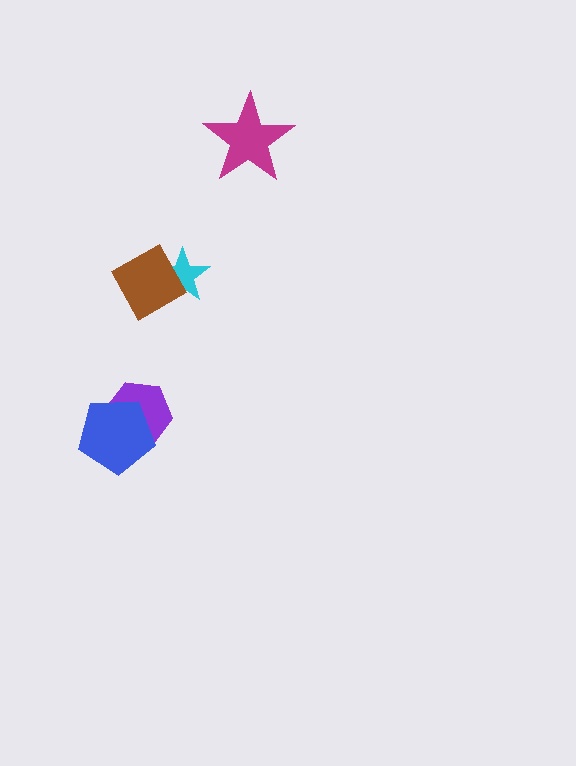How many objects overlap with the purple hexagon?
1 object overlaps with the purple hexagon.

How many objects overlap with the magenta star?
0 objects overlap with the magenta star.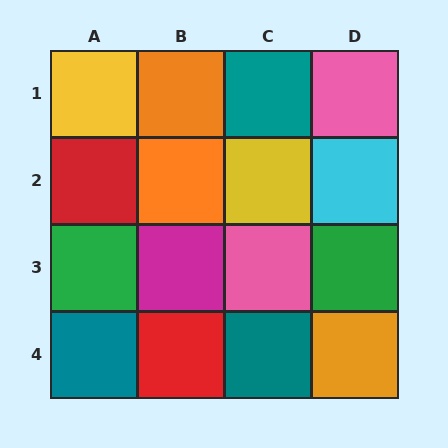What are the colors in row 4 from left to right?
Teal, red, teal, orange.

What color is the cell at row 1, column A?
Yellow.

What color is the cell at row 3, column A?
Green.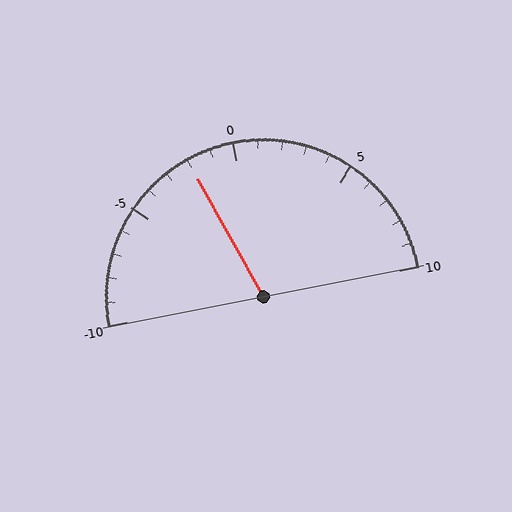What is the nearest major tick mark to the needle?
The nearest major tick mark is 0.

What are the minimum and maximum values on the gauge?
The gauge ranges from -10 to 10.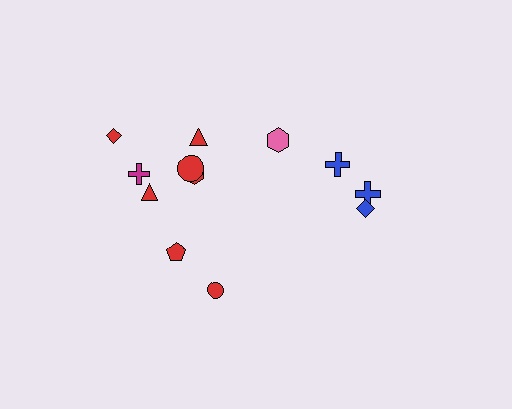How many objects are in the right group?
There are 4 objects.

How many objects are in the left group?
There are 8 objects.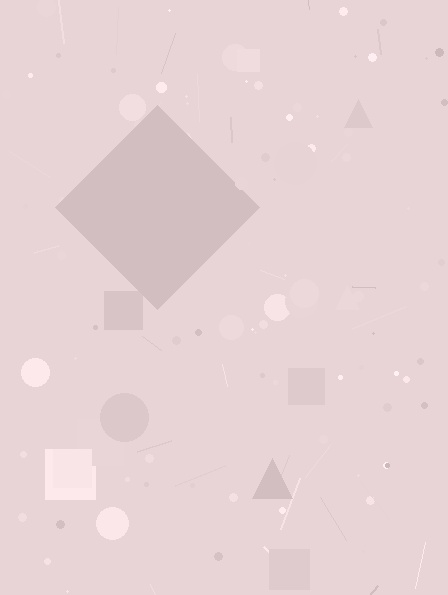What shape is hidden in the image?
A diamond is hidden in the image.